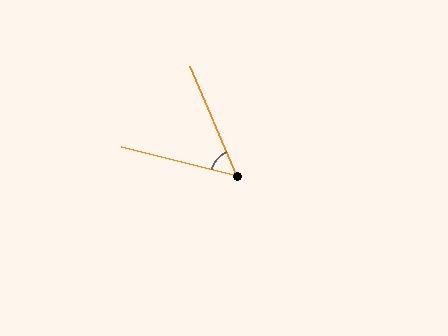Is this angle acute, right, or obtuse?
It is acute.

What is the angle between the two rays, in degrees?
Approximately 53 degrees.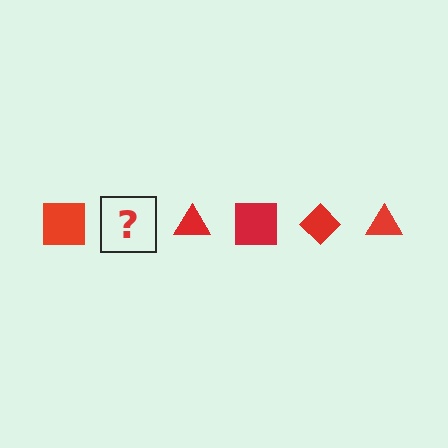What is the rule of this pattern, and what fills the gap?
The rule is that the pattern cycles through square, diamond, triangle shapes in red. The gap should be filled with a red diamond.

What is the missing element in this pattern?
The missing element is a red diamond.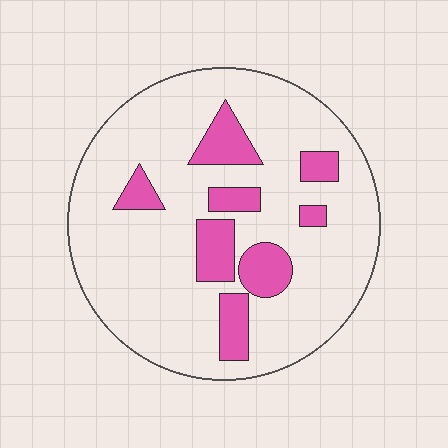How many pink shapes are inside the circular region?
8.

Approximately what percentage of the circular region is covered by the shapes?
Approximately 20%.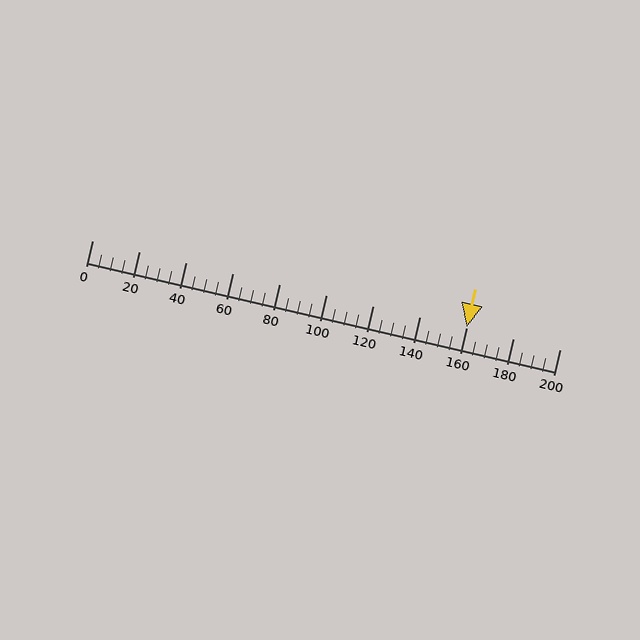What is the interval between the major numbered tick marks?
The major tick marks are spaced 20 units apart.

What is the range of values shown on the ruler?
The ruler shows values from 0 to 200.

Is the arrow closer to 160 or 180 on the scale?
The arrow is closer to 160.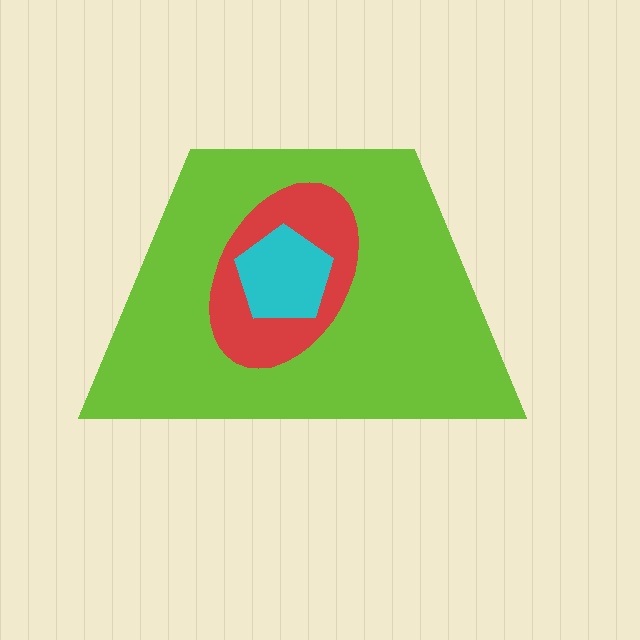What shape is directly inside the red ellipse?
The cyan pentagon.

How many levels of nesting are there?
3.